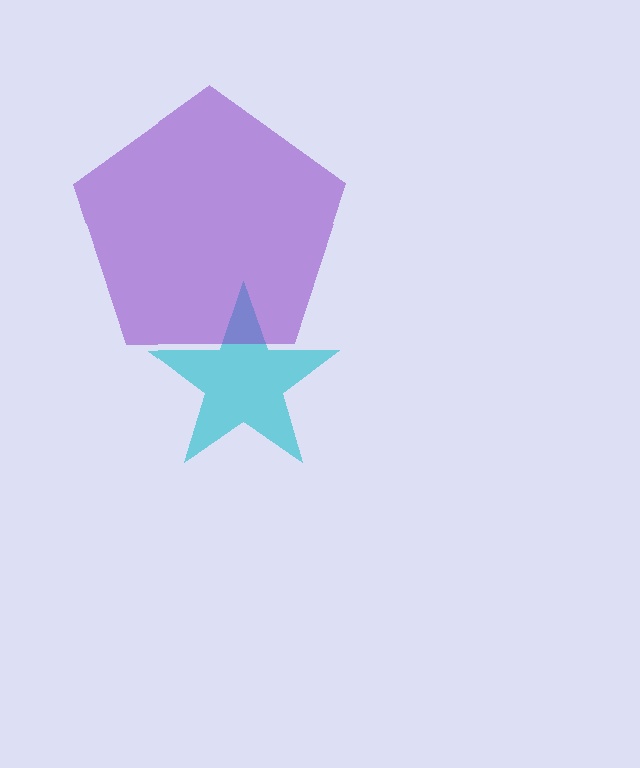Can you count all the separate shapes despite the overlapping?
Yes, there are 2 separate shapes.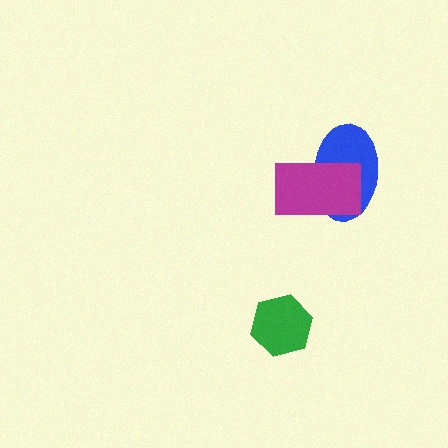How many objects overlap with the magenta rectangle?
1 object overlaps with the magenta rectangle.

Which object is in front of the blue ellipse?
The magenta rectangle is in front of the blue ellipse.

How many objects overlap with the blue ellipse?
1 object overlaps with the blue ellipse.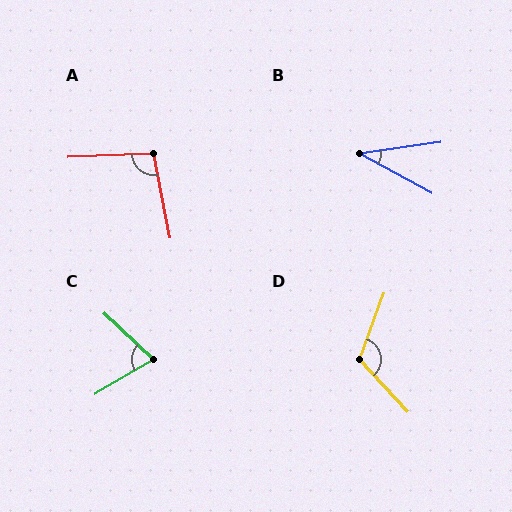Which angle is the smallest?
B, at approximately 36 degrees.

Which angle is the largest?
D, at approximately 117 degrees.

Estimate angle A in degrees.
Approximately 99 degrees.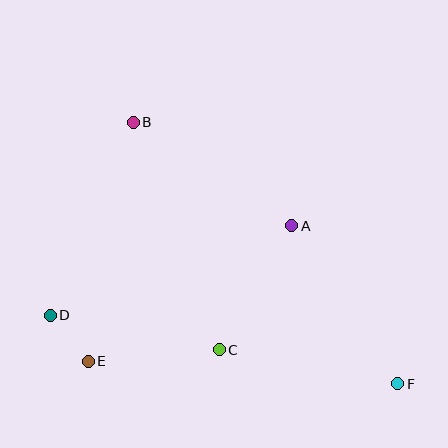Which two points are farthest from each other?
Points B and F are farthest from each other.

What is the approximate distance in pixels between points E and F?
The distance between E and F is approximately 310 pixels.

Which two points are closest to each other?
Points D and E are closest to each other.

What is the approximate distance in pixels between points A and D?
The distance between A and D is approximately 258 pixels.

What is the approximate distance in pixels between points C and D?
The distance between C and D is approximately 173 pixels.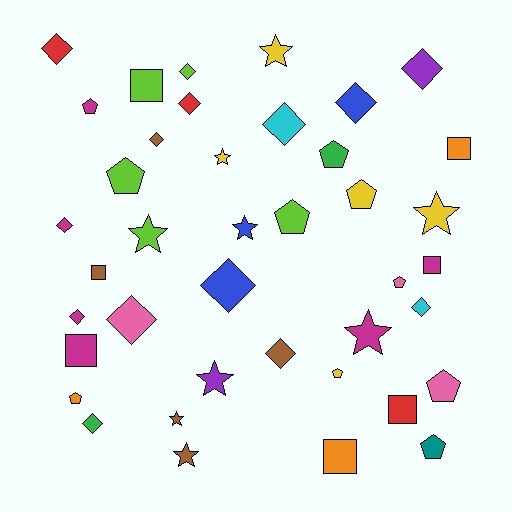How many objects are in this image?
There are 40 objects.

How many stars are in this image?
There are 9 stars.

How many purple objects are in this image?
There are 2 purple objects.